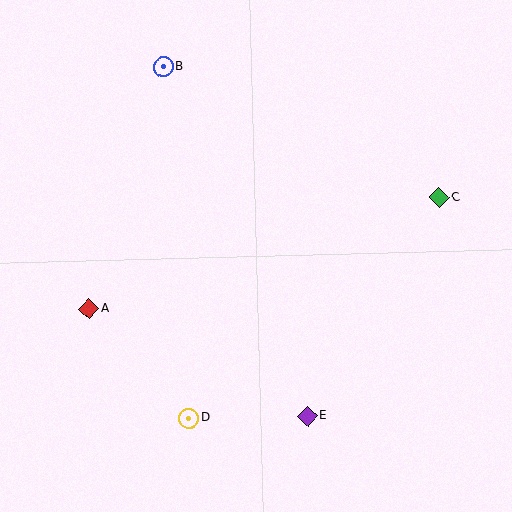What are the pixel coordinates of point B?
Point B is at (163, 67).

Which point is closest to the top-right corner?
Point C is closest to the top-right corner.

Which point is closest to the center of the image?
Point E at (307, 416) is closest to the center.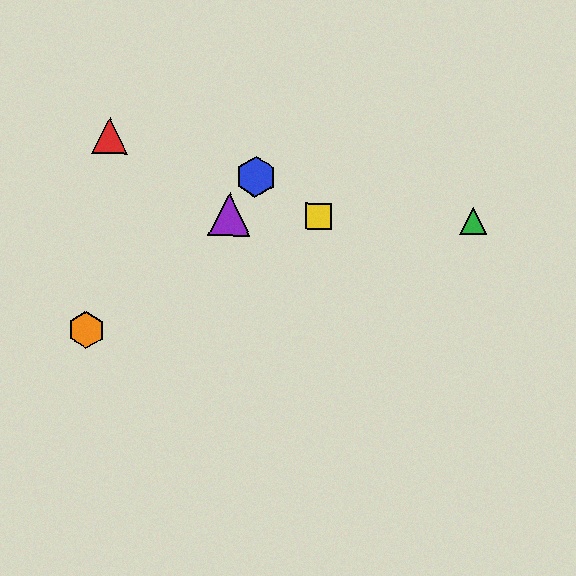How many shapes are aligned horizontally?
3 shapes (the green triangle, the yellow square, the purple triangle) are aligned horizontally.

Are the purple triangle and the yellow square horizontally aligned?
Yes, both are at y≈214.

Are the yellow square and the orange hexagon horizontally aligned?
No, the yellow square is at y≈217 and the orange hexagon is at y≈330.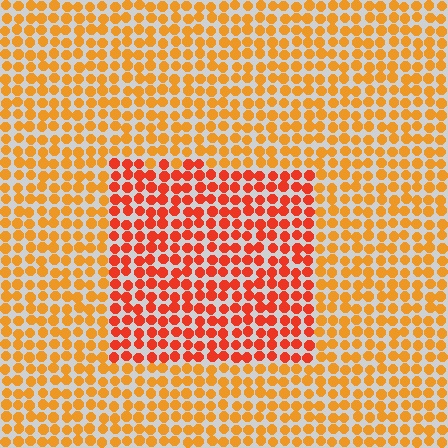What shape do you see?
I see a rectangle.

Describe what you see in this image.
The image is filled with small orange elements in a uniform arrangement. A rectangle-shaped region is visible where the elements are tinted to a slightly different hue, forming a subtle color boundary.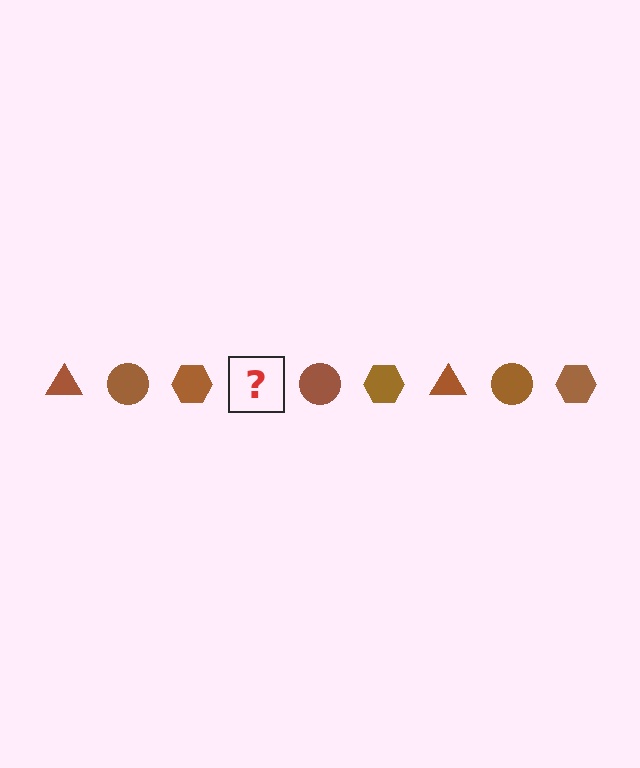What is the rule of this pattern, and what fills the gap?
The rule is that the pattern cycles through triangle, circle, hexagon shapes in brown. The gap should be filled with a brown triangle.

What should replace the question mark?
The question mark should be replaced with a brown triangle.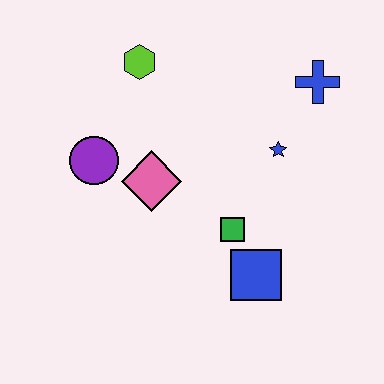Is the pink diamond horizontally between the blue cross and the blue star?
No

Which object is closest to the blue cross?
The blue star is closest to the blue cross.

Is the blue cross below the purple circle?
No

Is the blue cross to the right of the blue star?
Yes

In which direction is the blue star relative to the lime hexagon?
The blue star is to the right of the lime hexagon.